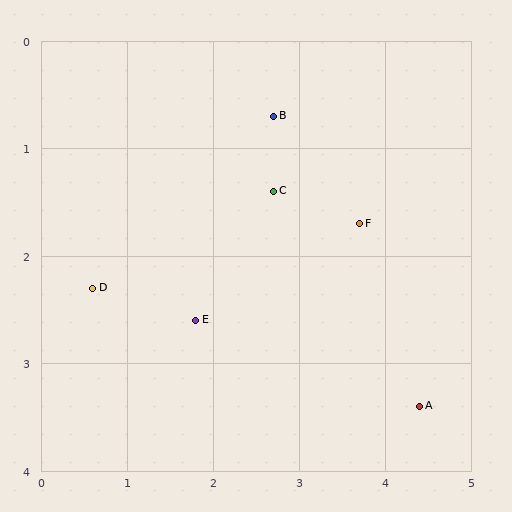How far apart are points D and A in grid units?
Points D and A are about 4.0 grid units apart.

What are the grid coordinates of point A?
Point A is at approximately (4.4, 3.4).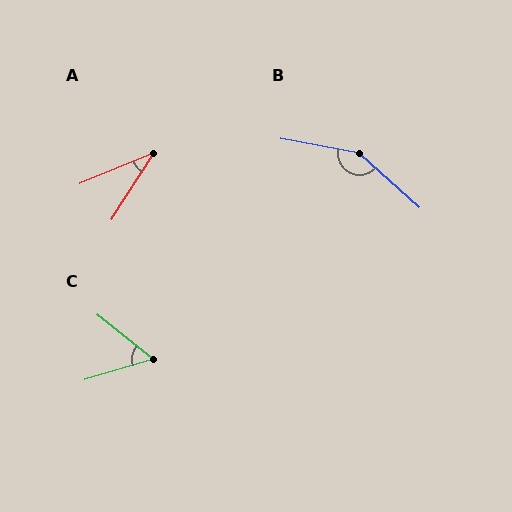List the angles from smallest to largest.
A (35°), C (56°), B (149°).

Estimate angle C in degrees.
Approximately 56 degrees.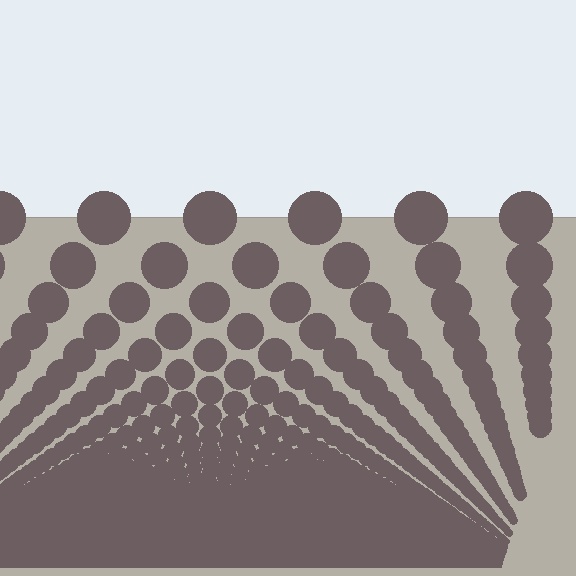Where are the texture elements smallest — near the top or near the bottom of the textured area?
Near the bottom.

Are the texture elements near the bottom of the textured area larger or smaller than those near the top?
Smaller. The gradient is inverted — elements near the bottom are smaller and denser.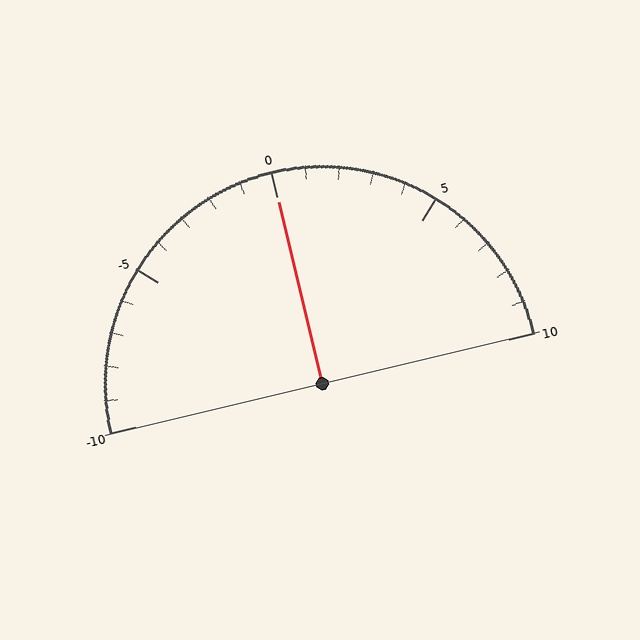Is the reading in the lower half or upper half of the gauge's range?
The reading is in the upper half of the range (-10 to 10).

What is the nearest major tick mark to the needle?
The nearest major tick mark is 0.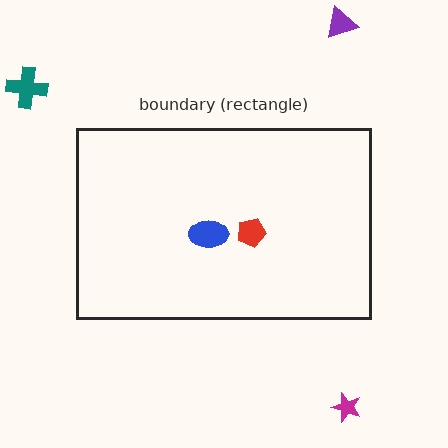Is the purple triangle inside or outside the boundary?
Outside.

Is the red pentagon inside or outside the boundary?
Inside.